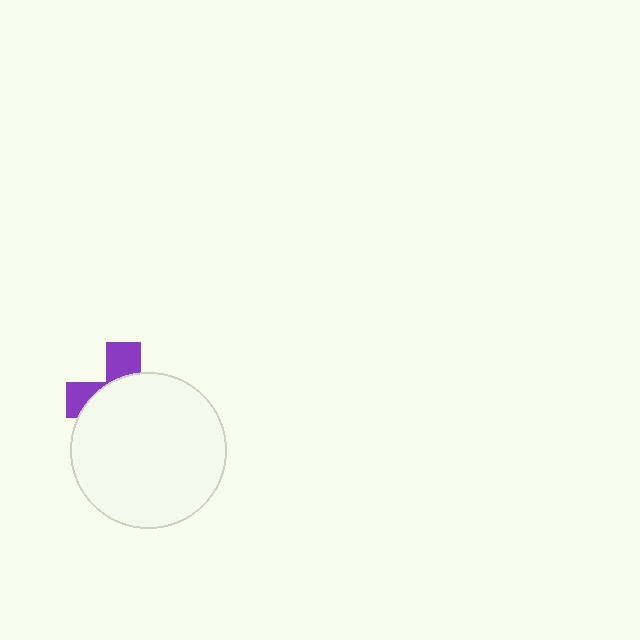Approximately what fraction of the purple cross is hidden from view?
Roughly 69% of the purple cross is hidden behind the white circle.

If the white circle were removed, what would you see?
You would see the complete purple cross.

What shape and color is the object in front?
The object in front is a white circle.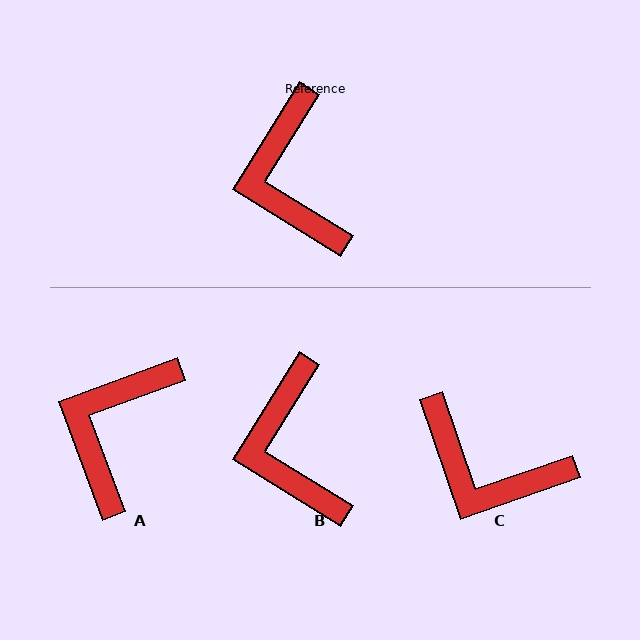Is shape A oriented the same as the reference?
No, it is off by about 38 degrees.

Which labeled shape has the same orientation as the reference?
B.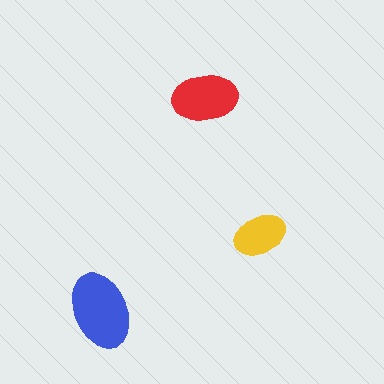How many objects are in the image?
There are 3 objects in the image.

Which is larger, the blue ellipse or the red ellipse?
The blue one.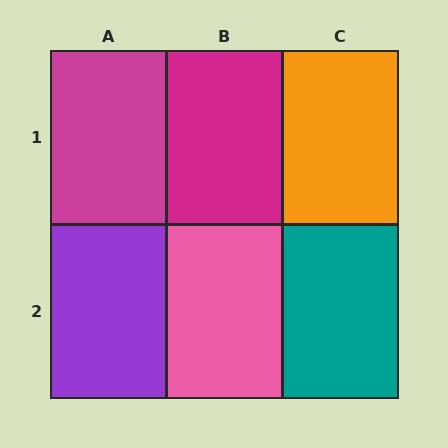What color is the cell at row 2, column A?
Purple.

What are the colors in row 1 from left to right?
Magenta, magenta, orange.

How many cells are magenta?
2 cells are magenta.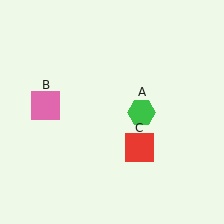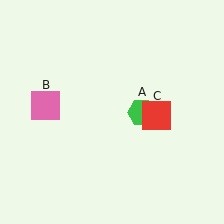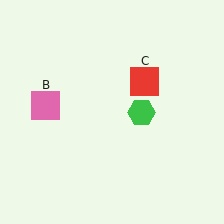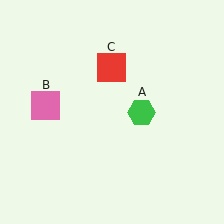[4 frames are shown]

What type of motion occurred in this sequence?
The red square (object C) rotated counterclockwise around the center of the scene.